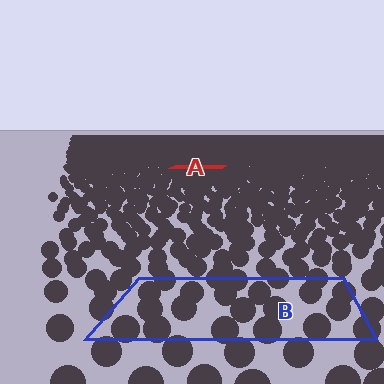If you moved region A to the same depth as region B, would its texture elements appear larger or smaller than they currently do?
They would appear larger. At a closer depth, the same texture elements are projected at a bigger on-screen size.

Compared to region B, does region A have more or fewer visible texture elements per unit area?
Region A has more texture elements per unit area — they are packed more densely because it is farther away.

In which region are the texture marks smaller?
The texture marks are smaller in region A, because it is farther away.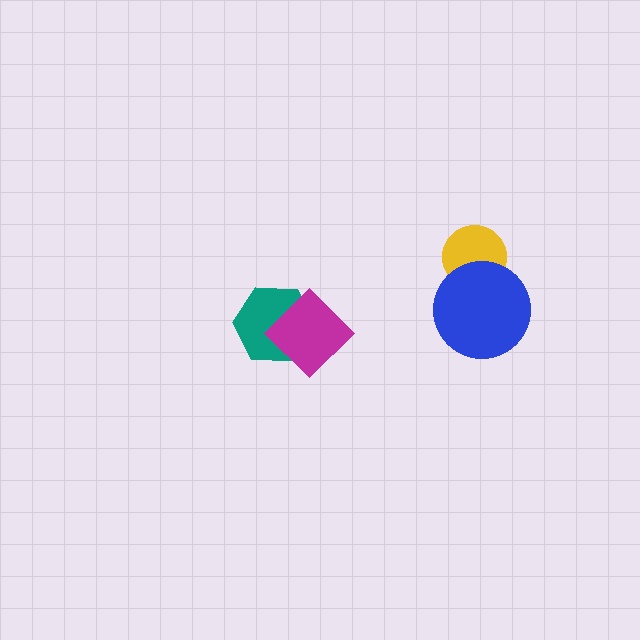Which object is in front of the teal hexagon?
The magenta diamond is in front of the teal hexagon.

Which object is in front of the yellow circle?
The blue circle is in front of the yellow circle.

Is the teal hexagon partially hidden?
Yes, it is partially covered by another shape.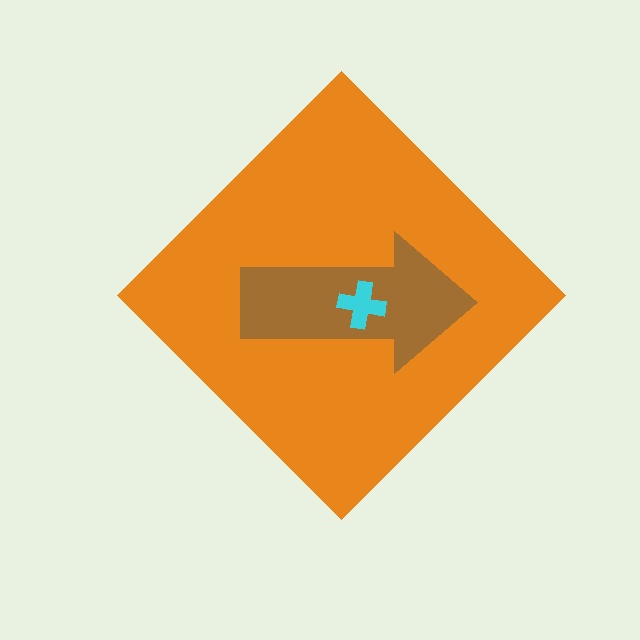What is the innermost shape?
The cyan cross.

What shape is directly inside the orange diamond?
The brown arrow.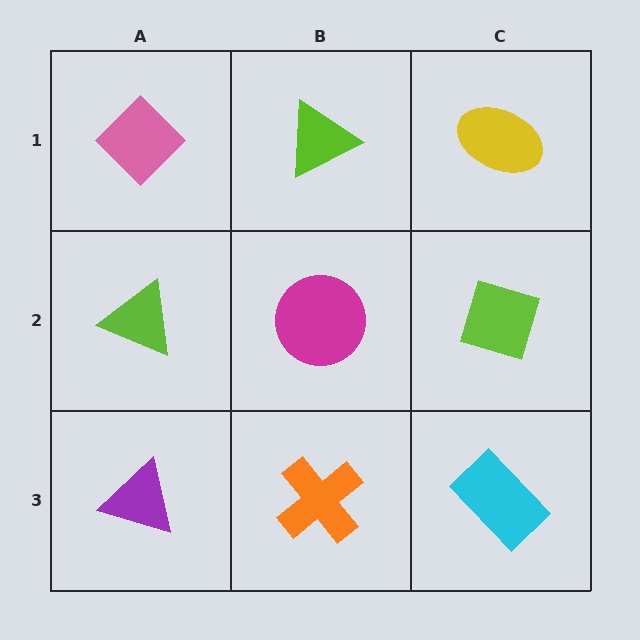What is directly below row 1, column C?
A lime diamond.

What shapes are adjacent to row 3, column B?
A magenta circle (row 2, column B), a purple triangle (row 3, column A), a cyan rectangle (row 3, column C).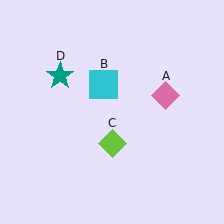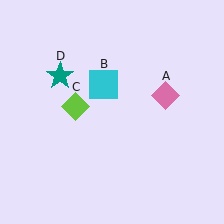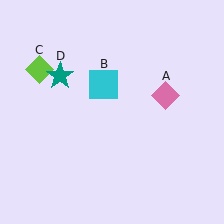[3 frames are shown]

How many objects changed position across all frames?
1 object changed position: lime diamond (object C).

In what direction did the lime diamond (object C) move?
The lime diamond (object C) moved up and to the left.